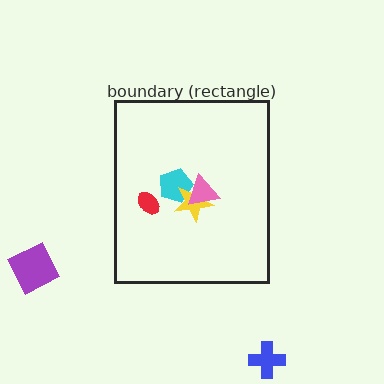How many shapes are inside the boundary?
4 inside, 2 outside.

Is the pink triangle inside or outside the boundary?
Inside.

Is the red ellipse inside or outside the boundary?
Inside.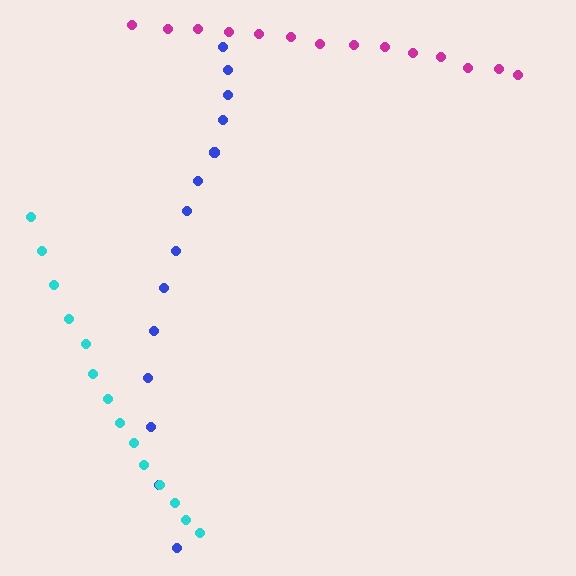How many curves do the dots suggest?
There are 3 distinct paths.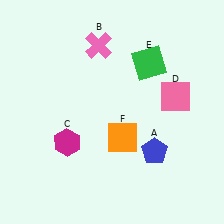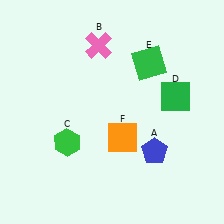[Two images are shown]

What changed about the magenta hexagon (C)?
In Image 1, C is magenta. In Image 2, it changed to green.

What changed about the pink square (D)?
In Image 1, D is pink. In Image 2, it changed to green.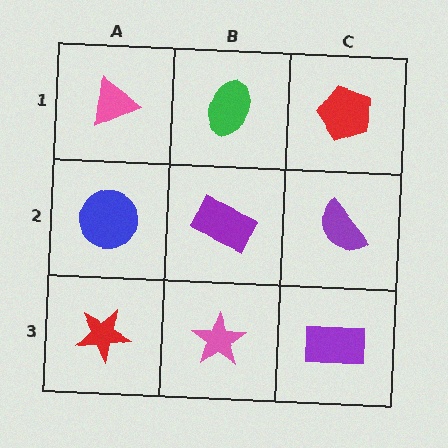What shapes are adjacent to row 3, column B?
A purple rectangle (row 2, column B), a red star (row 3, column A), a purple rectangle (row 3, column C).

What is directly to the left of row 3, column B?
A red star.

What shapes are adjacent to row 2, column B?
A green ellipse (row 1, column B), a pink star (row 3, column B), a blue circle (row 2, column A), a purple semicircle (row 2, column C).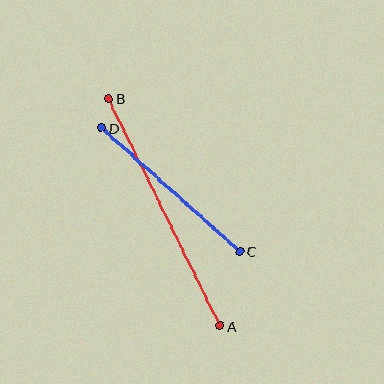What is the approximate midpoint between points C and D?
The midpoint is at approximately (171, 190) pixels.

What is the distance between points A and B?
The distance is approximately 253 pixels.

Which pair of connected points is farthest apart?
Points A and B are farthest apart.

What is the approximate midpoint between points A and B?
The midpoint is at approximately (164, 212) pixels.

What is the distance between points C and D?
The distance is approximately 186 pixels.